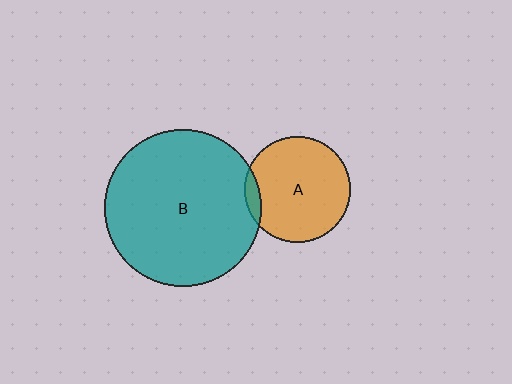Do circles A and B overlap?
Yes.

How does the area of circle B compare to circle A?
Approximately 2.2 times.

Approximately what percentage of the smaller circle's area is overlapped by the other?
Approximately 5%.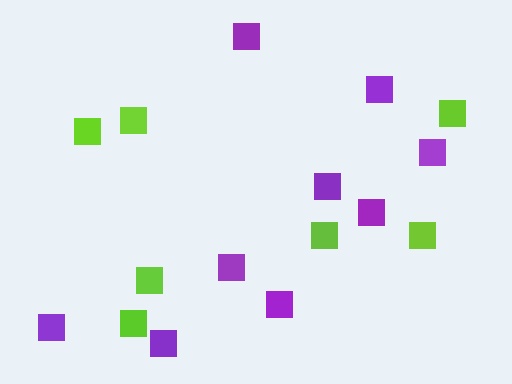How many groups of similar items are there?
There are 2 groups: one group of purple squares (9) and one group of lime squares (7).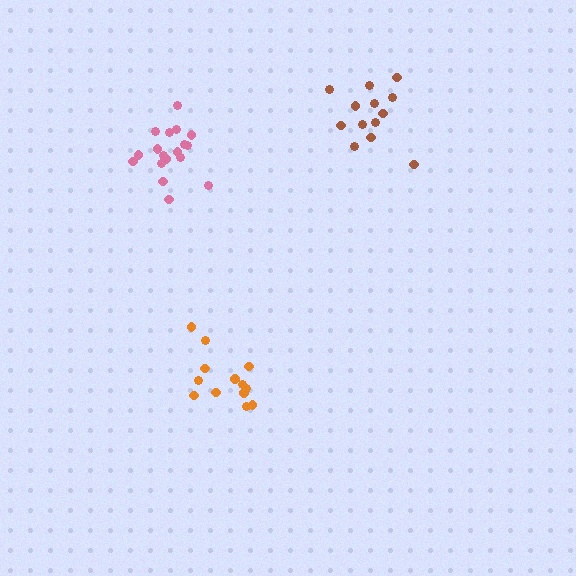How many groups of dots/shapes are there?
There are 3 groups.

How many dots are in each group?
Group 1: 13 dots, Group 2: 18 dots, Group 3: 13 dots (44 total).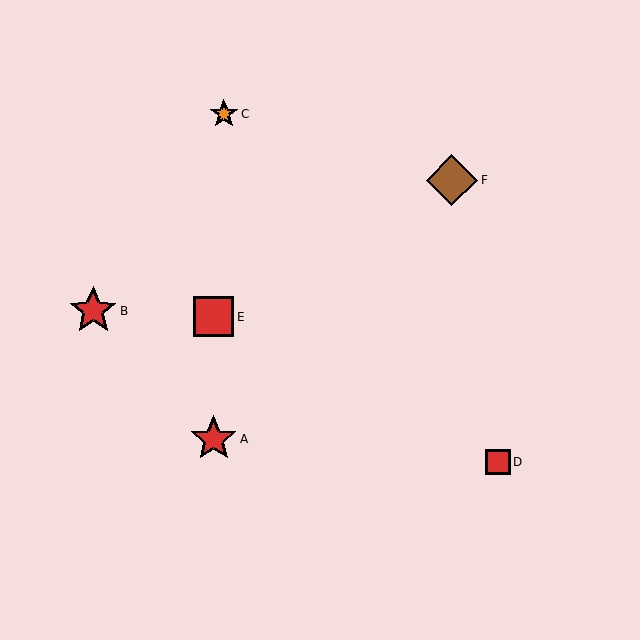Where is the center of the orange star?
The center of the orange star is at (224, 114).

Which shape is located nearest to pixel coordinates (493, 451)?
The red square (labeled D) at (498, 462) is nearest to that location.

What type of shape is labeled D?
Shape D is a red square.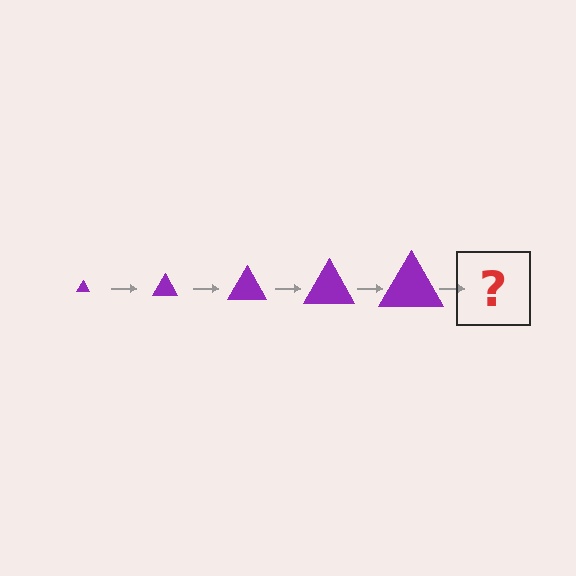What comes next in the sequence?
The next element should be a purple triangle, larger than the previous one.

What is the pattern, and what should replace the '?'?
The pattern is that the triangle gets progressively larger each step. The '?' should be a purple triangle, larger than the previous one.